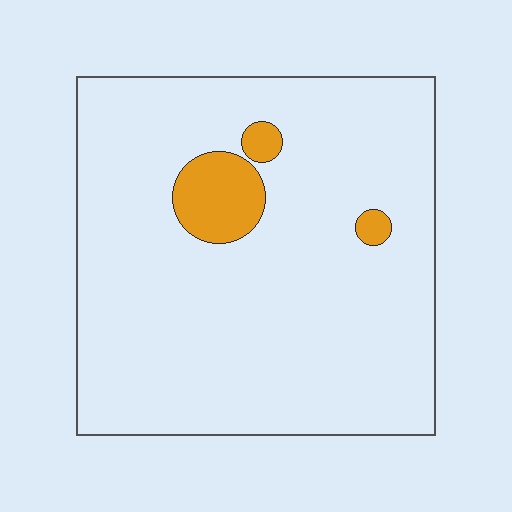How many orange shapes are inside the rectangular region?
3.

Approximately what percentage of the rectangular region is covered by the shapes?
Approximately 5%.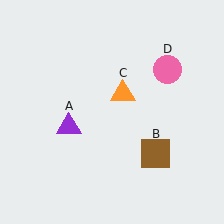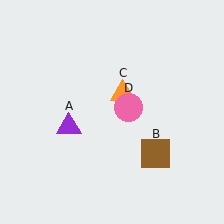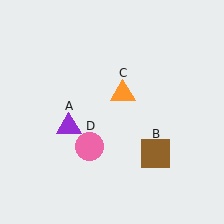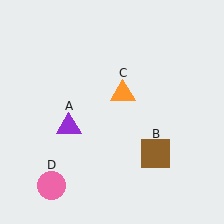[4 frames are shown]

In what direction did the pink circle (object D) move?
The pink circle (object D) moved down and to the left.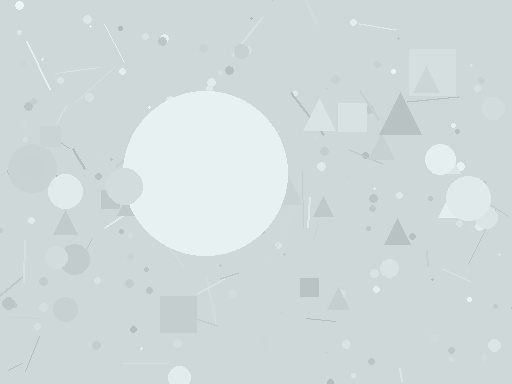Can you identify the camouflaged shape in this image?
The camouflaged shape is a circle.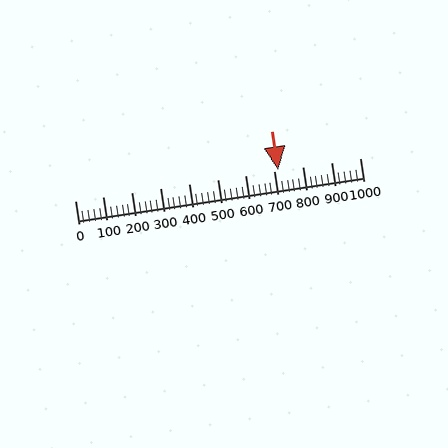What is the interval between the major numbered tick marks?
The major tick marks are spaced 100 units apart.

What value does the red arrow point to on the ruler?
The red arrow points to approximately 712.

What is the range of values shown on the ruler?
The ruler shows values from 0 to 1000.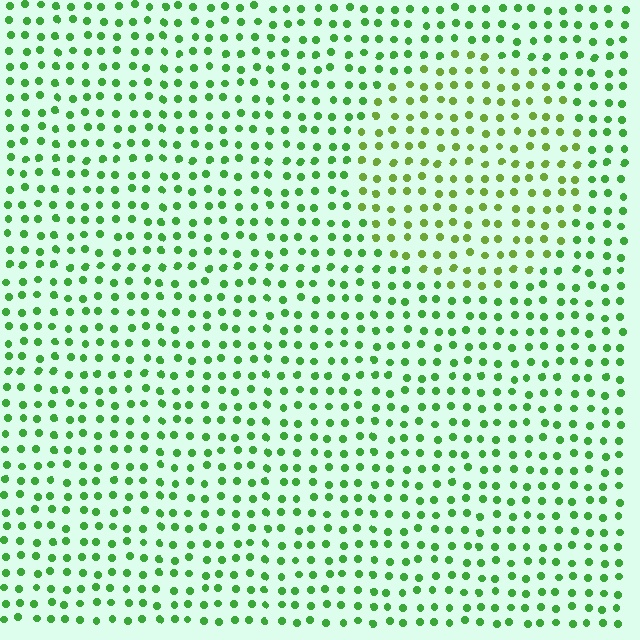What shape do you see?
I see a circle.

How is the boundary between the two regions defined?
The boundary is defined purely by a slight shift in hue (about 28 degrees). Spacing, size, and orientation are identical on both sides.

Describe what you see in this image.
The image is filled with small green elements in a uniform arrangement. A circle-shaped region is visible where the elements are tinted to a slightly different hue, forming a subtle color boundary.